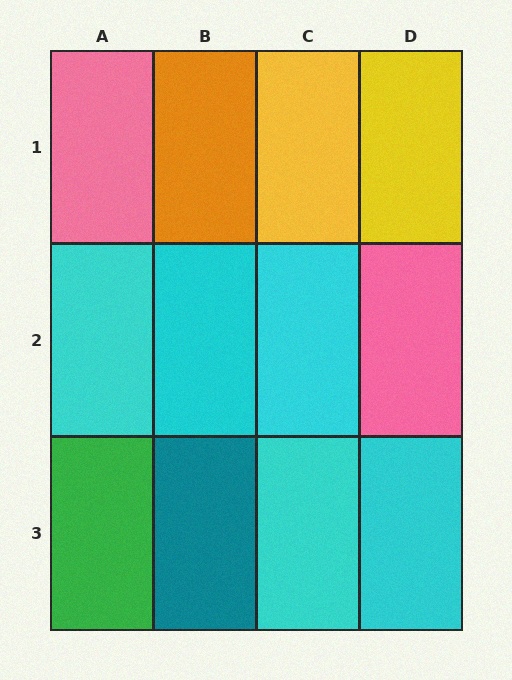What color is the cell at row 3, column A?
Green.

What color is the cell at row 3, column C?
Cyan.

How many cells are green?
1 cell is green.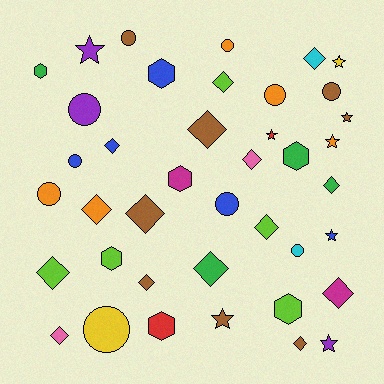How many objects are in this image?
There are 40 objects.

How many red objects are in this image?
There are 2 red objects.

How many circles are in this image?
There are 10 circles.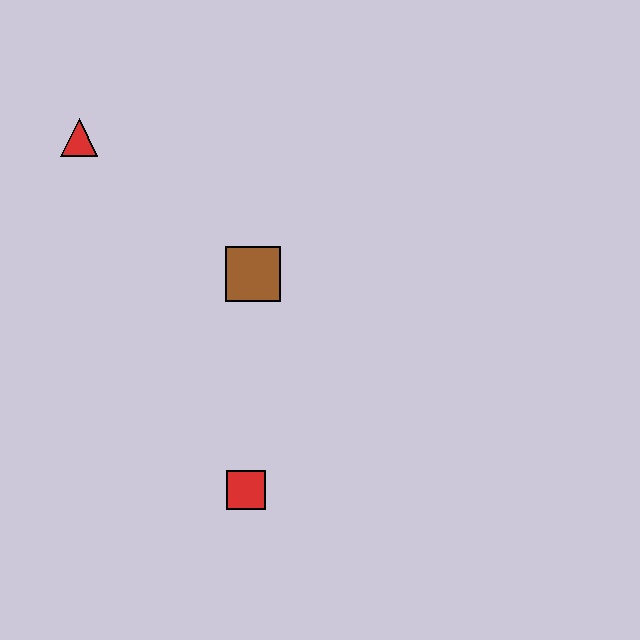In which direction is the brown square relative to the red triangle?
The brown square is to the right of the red triangle.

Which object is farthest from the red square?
The red triangle is farthest from the red square.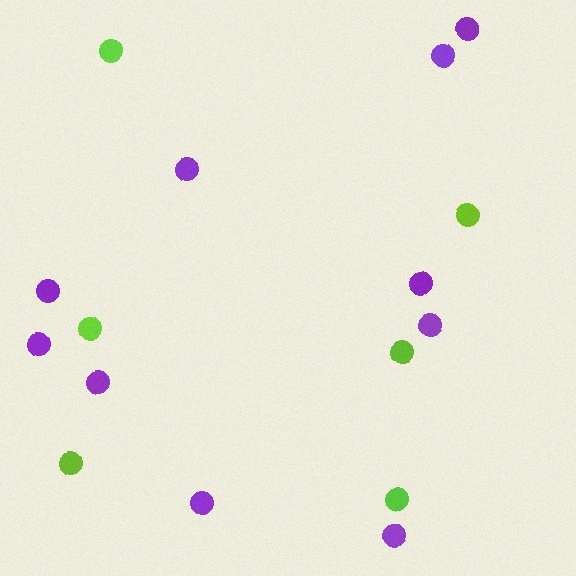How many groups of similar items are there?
There are 2 groups: one group of purple circles (10) and one group of lime circles (6).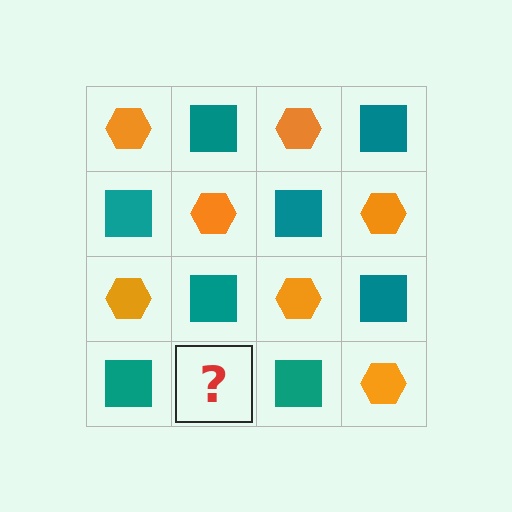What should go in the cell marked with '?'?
The missing cell should contain an orange hexagon.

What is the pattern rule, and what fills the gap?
The rule is that it alternates orange hexagon and teal square in a checkerboard pattern. The gap should be filled with an orange hexagon.